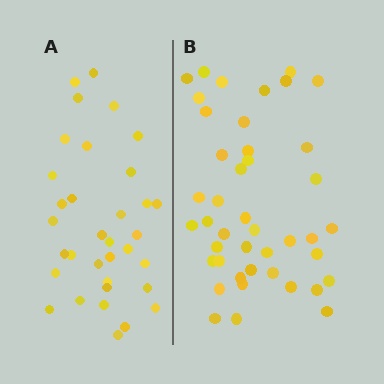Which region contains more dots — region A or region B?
Region B (the right region) has more dots.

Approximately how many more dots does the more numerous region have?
Region B has roughly 8 or so more dots than region A.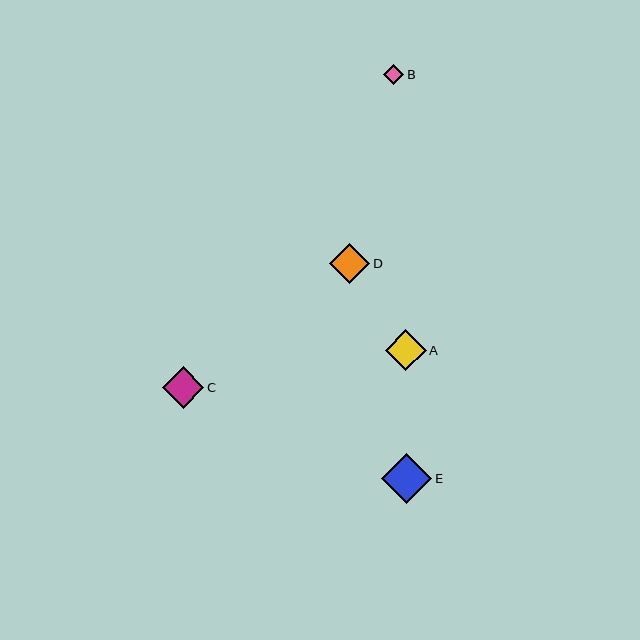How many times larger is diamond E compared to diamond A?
Diamond E is approximately 1.2 times the size of diamond A.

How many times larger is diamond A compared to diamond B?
Diamond A is approximately 2.0 times the size of diamond B.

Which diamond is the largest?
Diamond E is the largest with a size of approximately 50 pixels.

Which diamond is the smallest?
Diamond B is the smallest with a size of approximately 20 pixels.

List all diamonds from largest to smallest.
From largest to smallest: E, C, A, D, B.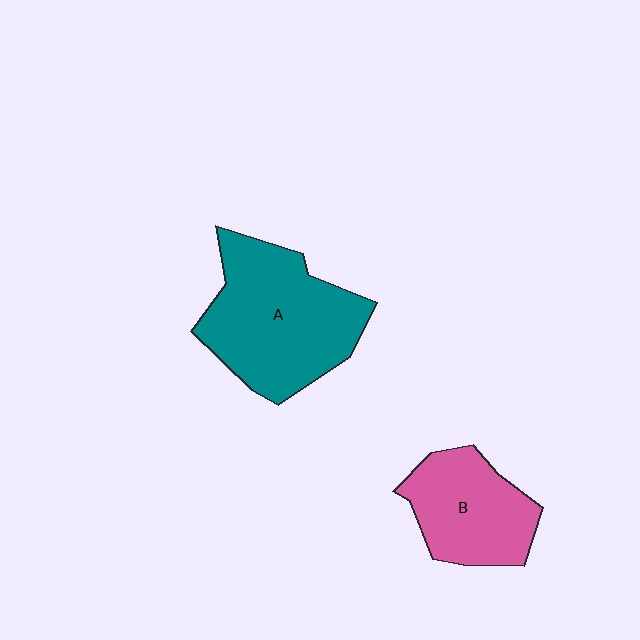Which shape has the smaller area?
Shape B (pink).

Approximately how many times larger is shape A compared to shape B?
Approximately 1.5 times.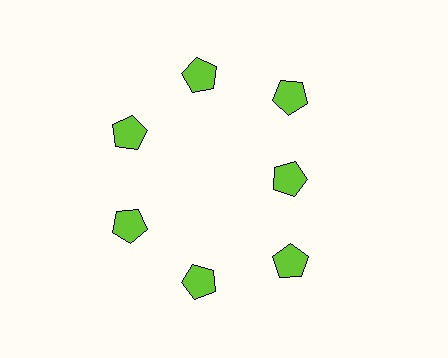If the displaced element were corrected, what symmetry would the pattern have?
It would have 7-fold rotational symmetry — the pattern would map onto itself every 51 degrees.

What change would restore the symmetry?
The symmetry would be restored by moving it outward, back onto the ring so that all 7 pentagons sit at equal angles and equal distance from the center.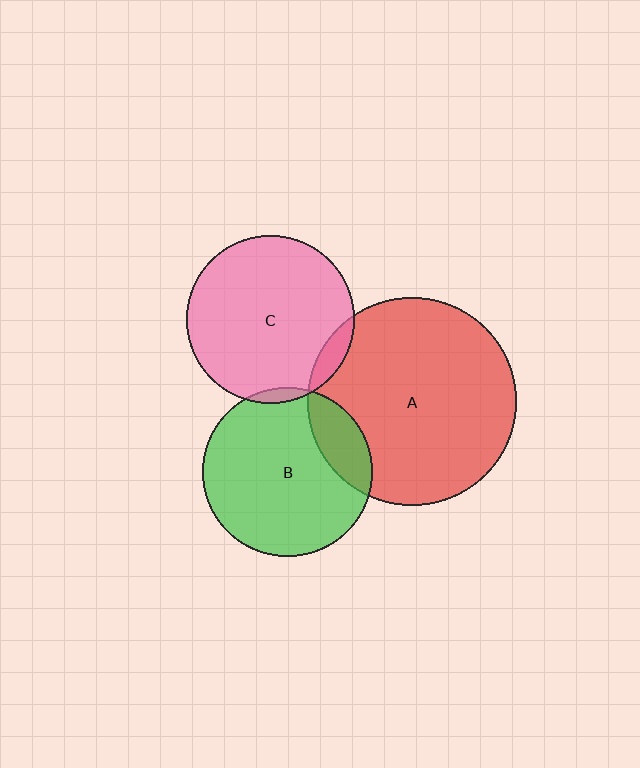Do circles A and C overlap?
Yes.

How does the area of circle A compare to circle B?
Approximately 1.5 times.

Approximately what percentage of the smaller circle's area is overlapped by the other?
Approximately 5%.